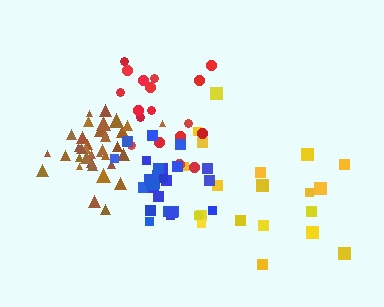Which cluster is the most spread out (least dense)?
Yellow.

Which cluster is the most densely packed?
Brown.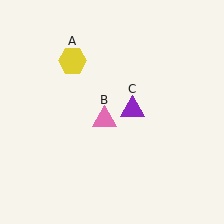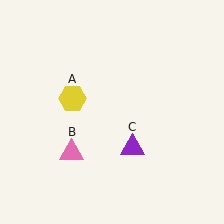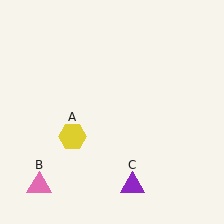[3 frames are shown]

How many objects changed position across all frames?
3 objects changed position: yellow hexagon (object A), pink triangle (object B), purple triangle (object C).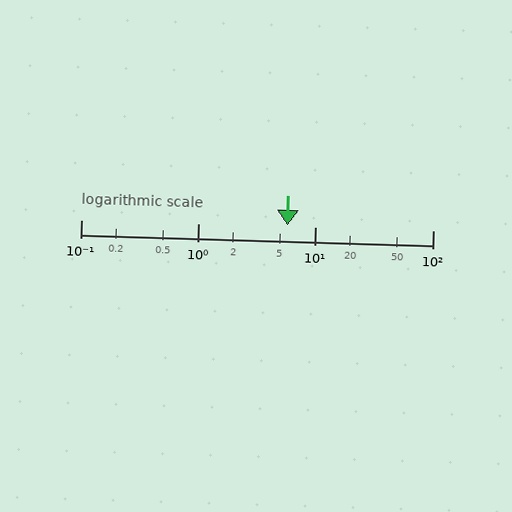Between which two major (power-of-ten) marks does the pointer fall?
The pointer is between 1 and 10.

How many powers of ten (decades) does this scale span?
The scale spans 3 decades, from 0.1 to 100.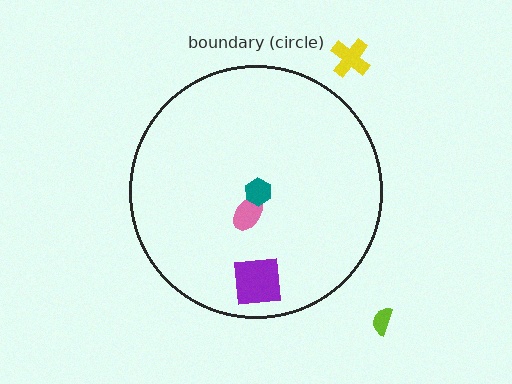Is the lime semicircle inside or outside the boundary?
Outside.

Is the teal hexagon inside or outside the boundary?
Inside.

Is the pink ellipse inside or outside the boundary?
Inside.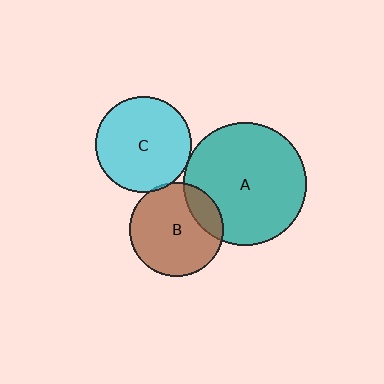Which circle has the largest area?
Circle A (teal).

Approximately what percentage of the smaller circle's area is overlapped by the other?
Approximately 20%.